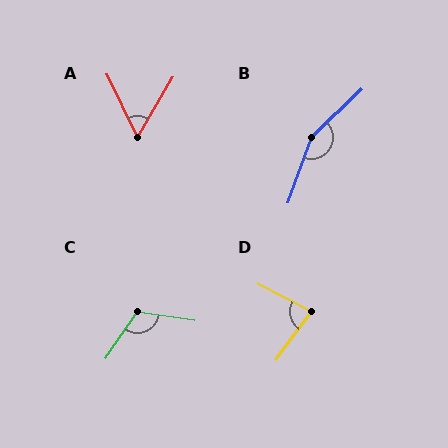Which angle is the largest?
B, at approximately 153 degrees.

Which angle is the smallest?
A, at approximately 56 degrees.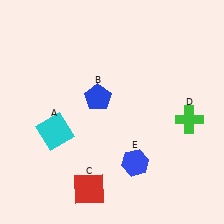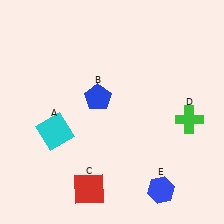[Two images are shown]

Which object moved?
The blue hexagon (E) moved down.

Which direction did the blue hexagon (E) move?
The blue hexagon (E) moved down.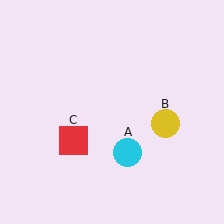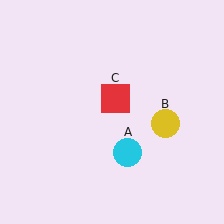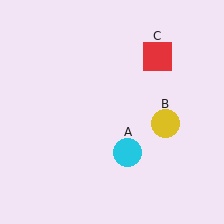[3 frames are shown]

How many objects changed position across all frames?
1 object changed position: red square (object C).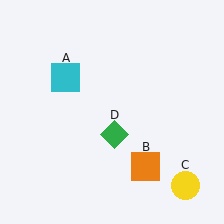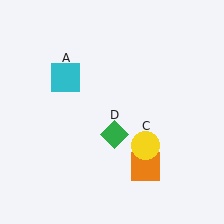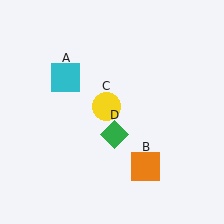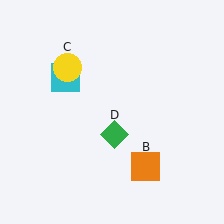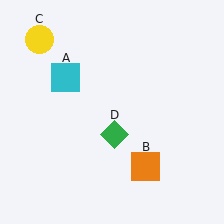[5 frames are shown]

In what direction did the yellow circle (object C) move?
The yellow circle (object C) moved up and to the left.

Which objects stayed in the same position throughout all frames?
Cyan square (object A) and orange square (object B) and green diamond (object D) remained stationary.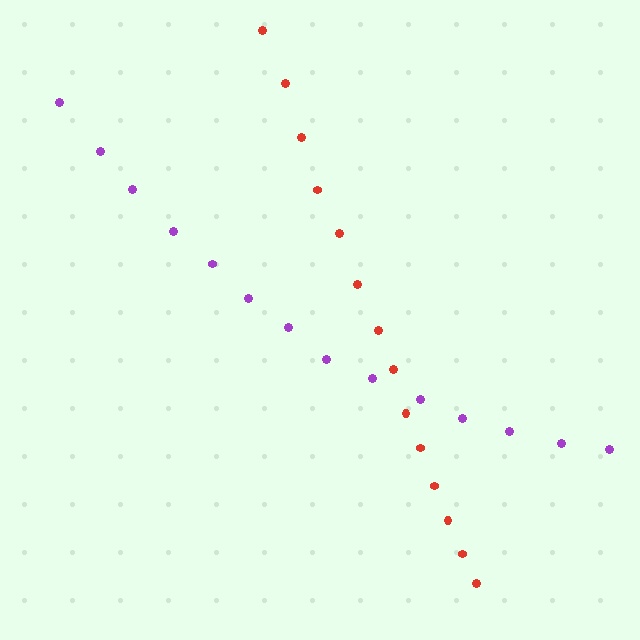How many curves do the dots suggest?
There are 2 distinct paths.